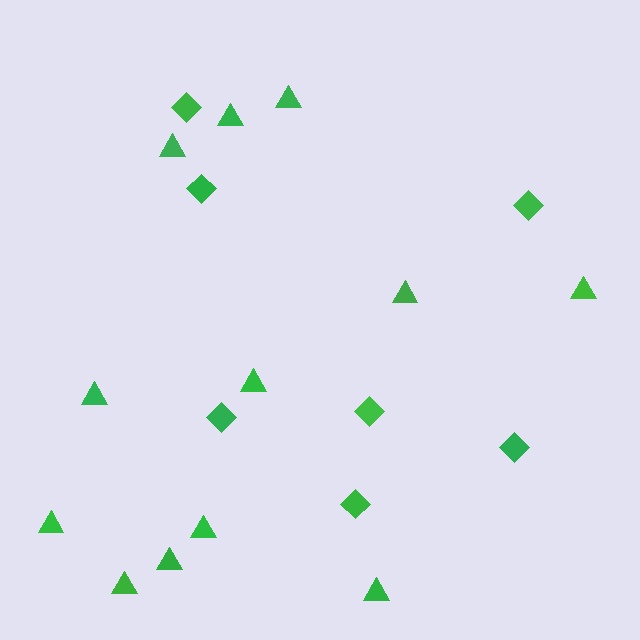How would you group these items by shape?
There are 2 groups: one group of diamonds (7) and one group of triangles (12).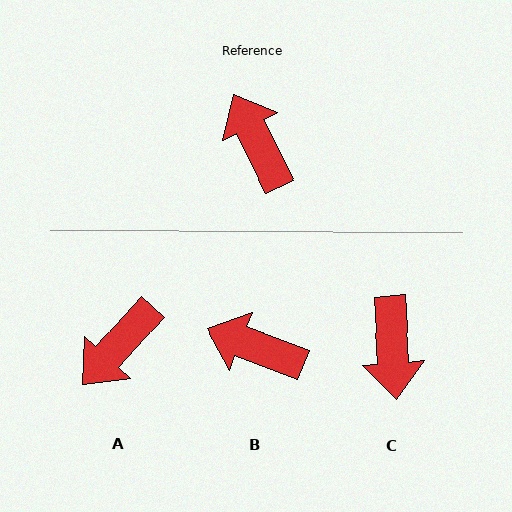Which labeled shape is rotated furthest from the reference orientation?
C, about 158 degrees away.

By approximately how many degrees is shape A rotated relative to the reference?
Approximately 111 degrees counter-clockwise.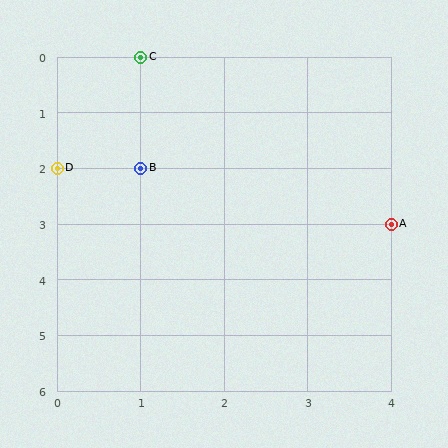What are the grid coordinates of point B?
Point B is at grid coordinates (1, 2).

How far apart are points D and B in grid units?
Points D and B are 1 column apart.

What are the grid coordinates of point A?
Point A is at grid coordinates (4, 3).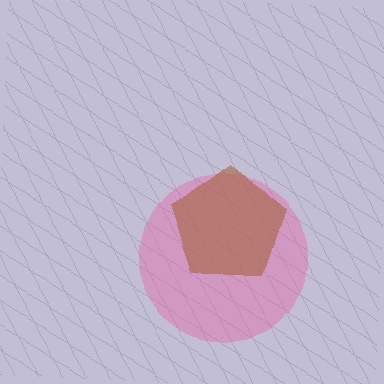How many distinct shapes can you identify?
There are 2 distinct shapes: a pink circle, a brown pentagon.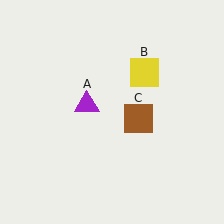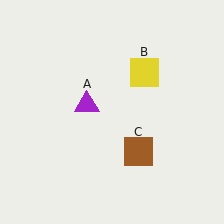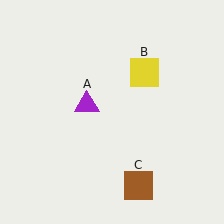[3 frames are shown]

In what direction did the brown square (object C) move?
The brown square (object C) moved down.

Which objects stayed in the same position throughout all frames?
Purple triangle (object A) and yellow square (object B) remained stationary.